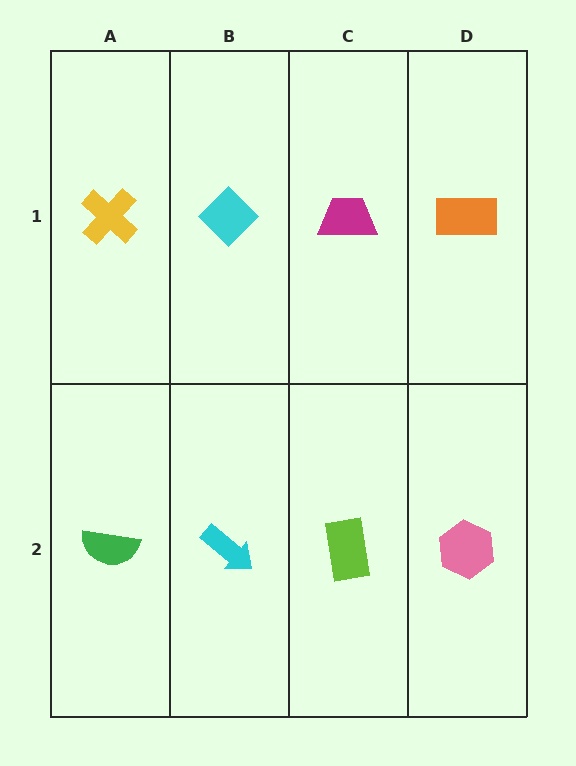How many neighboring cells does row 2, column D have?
2.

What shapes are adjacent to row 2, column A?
A yellow cross (row 1, column A), a cyan arrow (row 2, column B).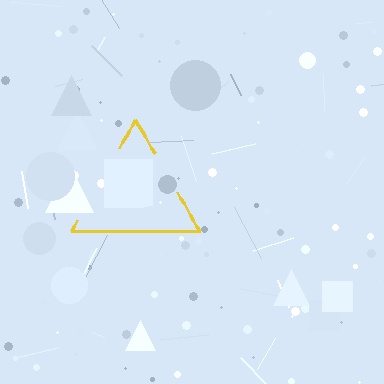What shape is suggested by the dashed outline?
The dashed outline suggests a triangle.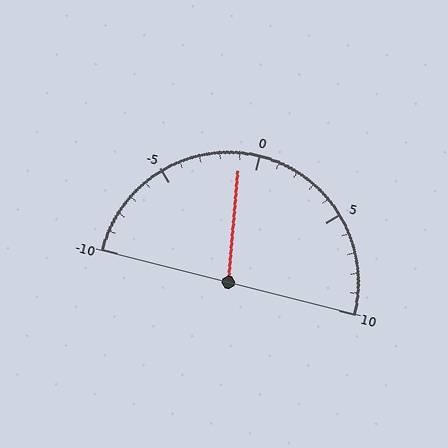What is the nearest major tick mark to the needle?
The nearest major tick mark is 0.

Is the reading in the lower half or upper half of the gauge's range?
The reading is in the lower half of the range (-10 to 10).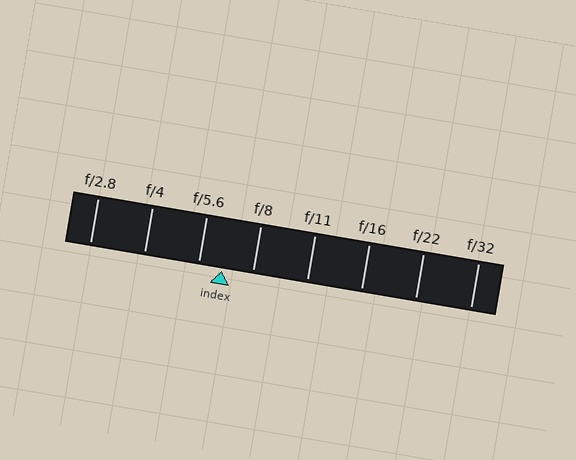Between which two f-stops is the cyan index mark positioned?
The index mark is between f/5.6 and f/8.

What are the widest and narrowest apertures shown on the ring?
The widest aperture shown is f/2.8 and the narrowest is f/32.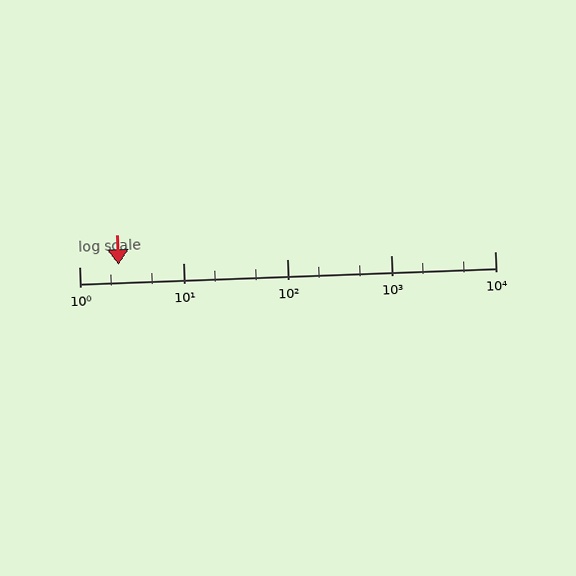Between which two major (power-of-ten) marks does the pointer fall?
The pointer is between 1 and 10.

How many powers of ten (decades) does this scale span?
The scale spans 4 decades, from 1 to 10000.